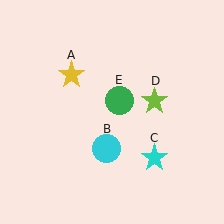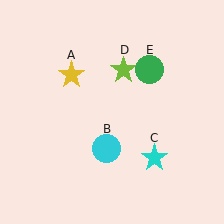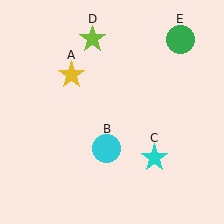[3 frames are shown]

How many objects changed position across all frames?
2 objects changed position: lime star (object D), green circle (object E).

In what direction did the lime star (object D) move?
The lime star (object D) moved up and to the left.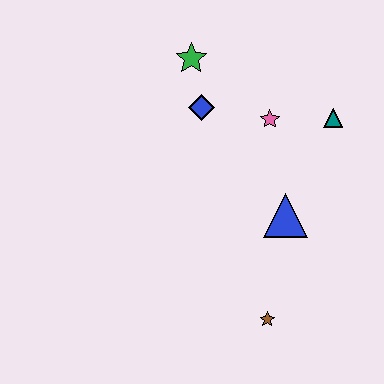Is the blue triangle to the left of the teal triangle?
Yes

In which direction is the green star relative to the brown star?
The green star is above the brown star.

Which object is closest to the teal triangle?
The pink star is closest to the teal triangle.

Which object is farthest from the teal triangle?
The brown star is farthest from the teal triangle.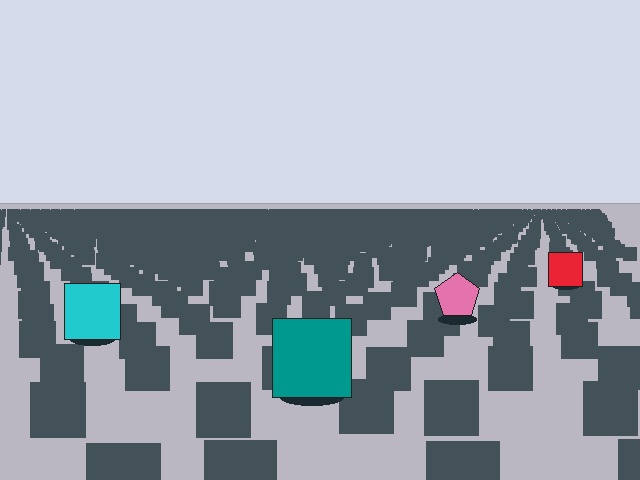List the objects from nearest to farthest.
From nearest to farthest: the teal square, the cyan square, the pink pentagon, the red square.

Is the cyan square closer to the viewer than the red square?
Yes. The cyan square is closer — you can tell from the texture gradient: the ground texture is coarser near it.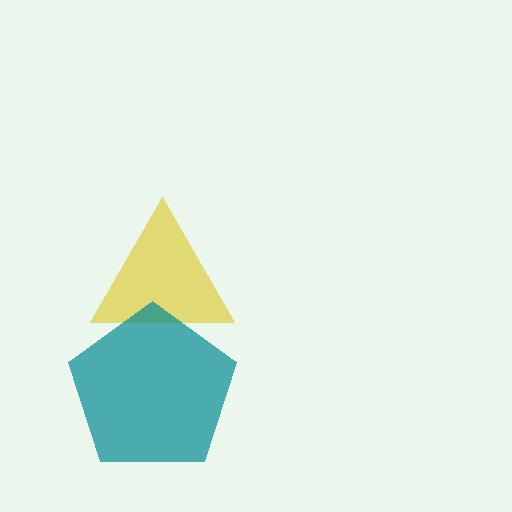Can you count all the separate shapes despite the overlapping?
Yes, there are 2 separate shapes.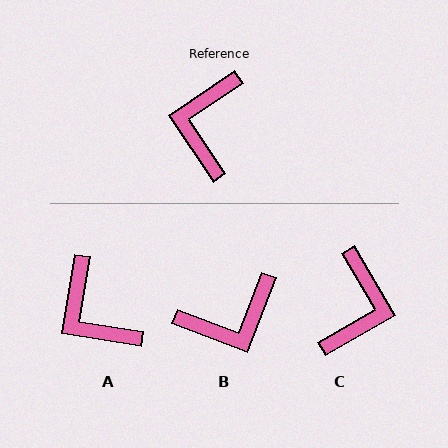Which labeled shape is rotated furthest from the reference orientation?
C, about 176 degrees away.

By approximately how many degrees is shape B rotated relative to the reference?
Approximately 125 degrees counter-clockwise.